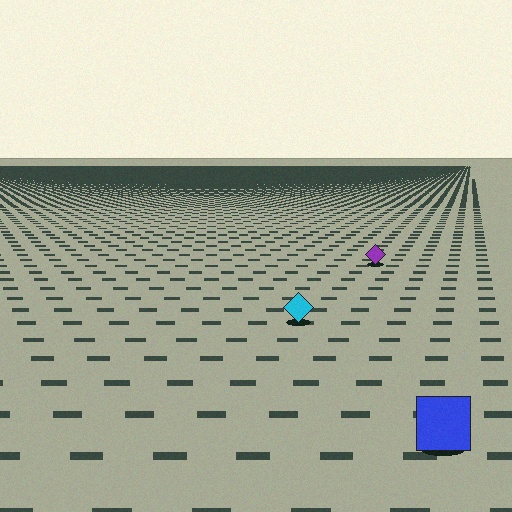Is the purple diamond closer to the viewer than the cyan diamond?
No. The cyan diamond is closer — you can tell from the texture gradient: the ground texture is coarser near it.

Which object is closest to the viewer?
The blue square is closest. The texture marks near it are larger and more spread out.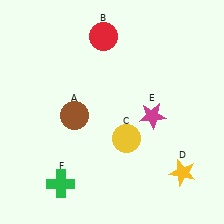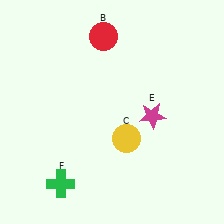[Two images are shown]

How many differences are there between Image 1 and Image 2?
There are 2 differences between the two images.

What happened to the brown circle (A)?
The brown circle (A) was removed in Image 2. It was in the bottom-left area of Image 1.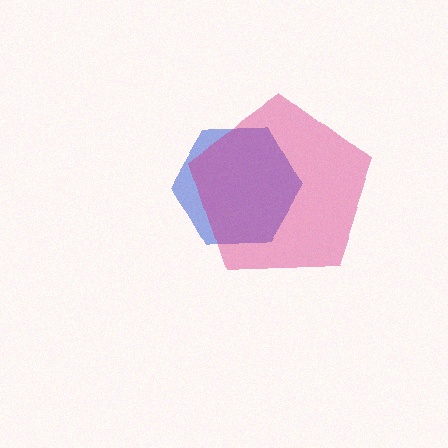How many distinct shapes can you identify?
There are 2 distinct shapes: a blue hexagon, a magenta pentagon.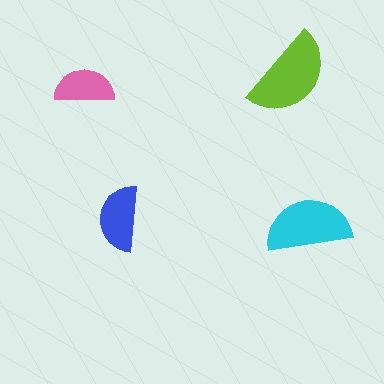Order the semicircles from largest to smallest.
the lime one, the cyan one, the blue one, the pink one.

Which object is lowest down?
The cyan semicircle is bottommost.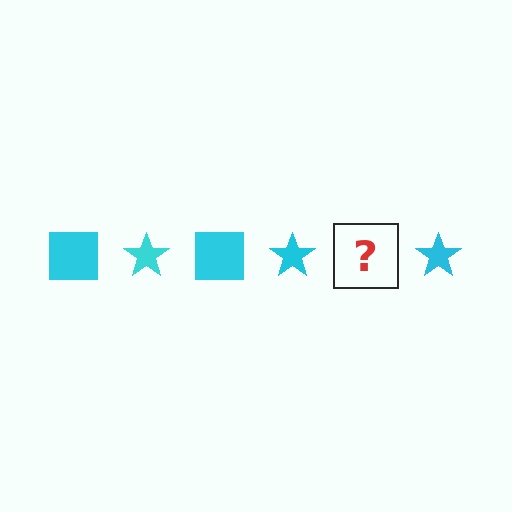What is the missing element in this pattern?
The missing element is a cyan square.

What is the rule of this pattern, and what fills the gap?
The rule is that the pattern cycles through square, star shapes in cyan. The gap should be filled with a cyan square.